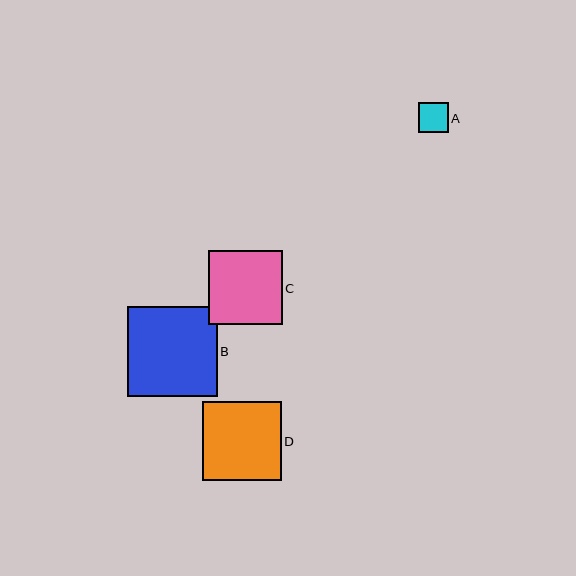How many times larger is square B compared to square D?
Square B is approximately 1.1 times the size of square D.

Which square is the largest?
Square B is the largest with a size of approximately 90 pixels.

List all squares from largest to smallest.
From largest to smallest: B, D, C, A.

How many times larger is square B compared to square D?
Square B is approximately 1.1 times the size of square D.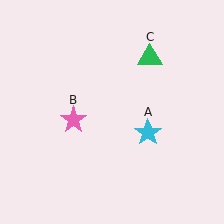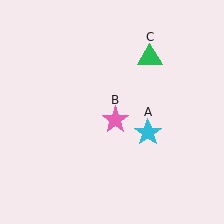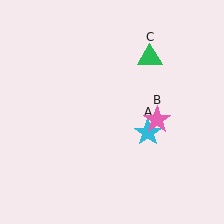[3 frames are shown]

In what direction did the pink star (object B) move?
The pink star (object B) moved right.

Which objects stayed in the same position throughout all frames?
Cyan star (object A) and green triangle (object C) remained stationary.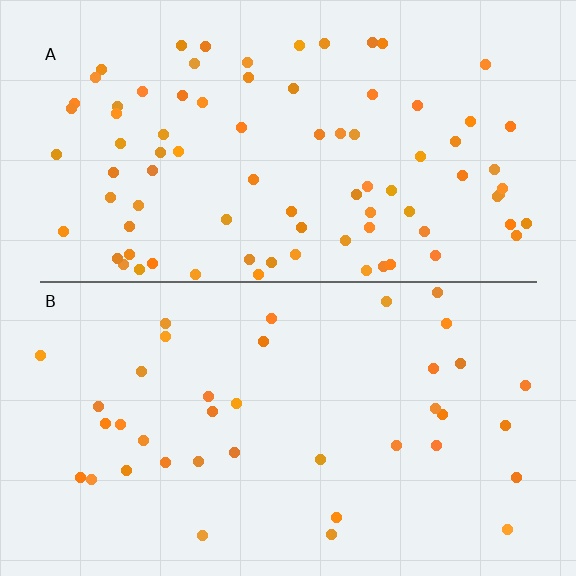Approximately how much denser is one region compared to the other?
Approximately 2.2× — region A over region B.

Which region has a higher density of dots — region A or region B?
A (the top).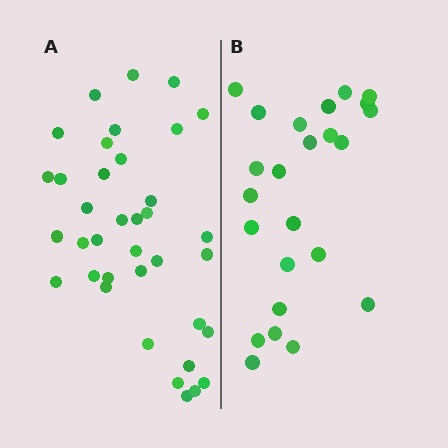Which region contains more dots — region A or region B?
Region A (the left region) has more dots.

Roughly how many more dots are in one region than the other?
Region A has approximately 15 more dots than region B.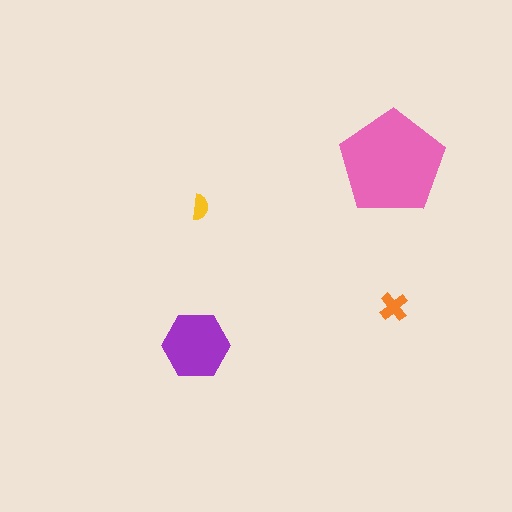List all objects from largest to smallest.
The pink pentagon, the purple hexagon, the orange cross, the yellow semicircle.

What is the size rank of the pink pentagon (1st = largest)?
1st.